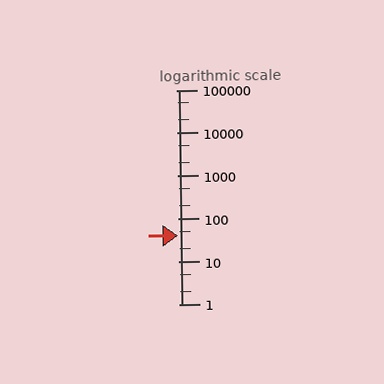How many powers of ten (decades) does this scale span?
The scale spans 5 decades, from 1 to 100000.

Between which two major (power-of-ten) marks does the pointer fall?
The pointer is between 10 and 100.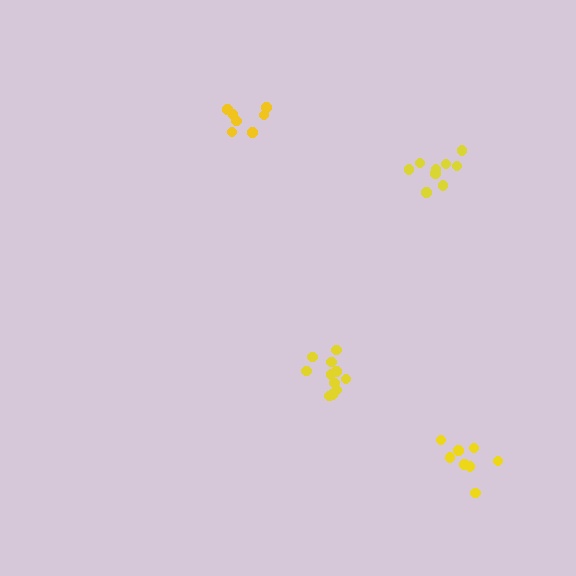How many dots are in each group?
Group 1: 11 dots, Group 2: 8 dots, Group 3: 7 dots, Group 4: 9 dots (35 total).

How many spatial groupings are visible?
There are 4 spatial groupings.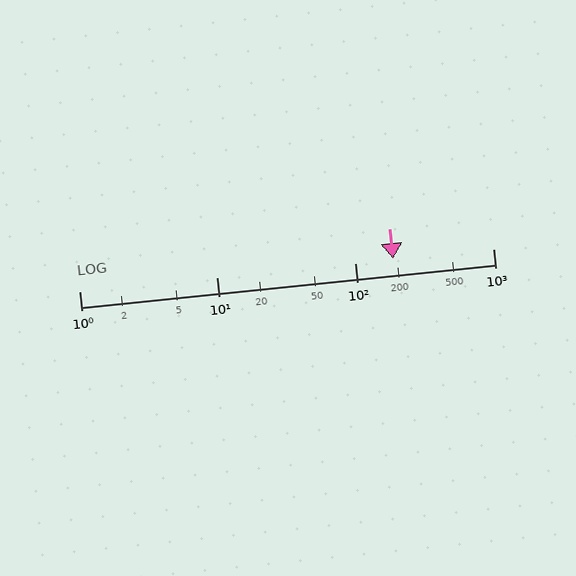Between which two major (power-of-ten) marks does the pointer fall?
The pointer is between 100 and 1000.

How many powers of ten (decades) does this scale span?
The scale spans 3 decades, from 1 to 1000.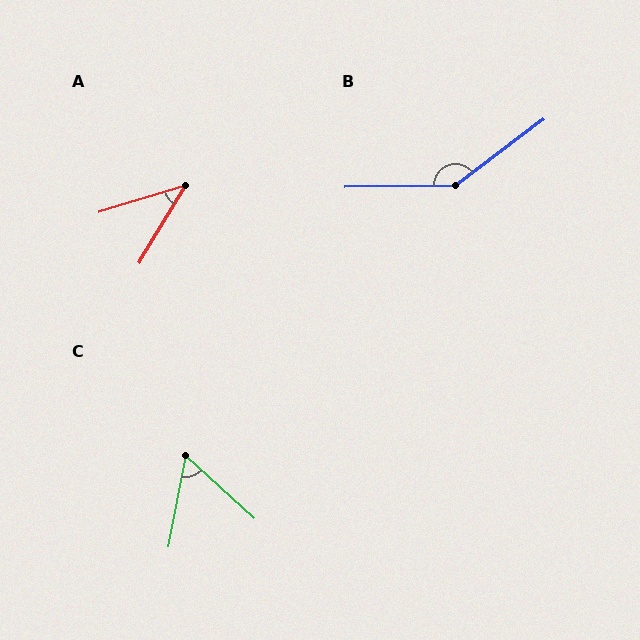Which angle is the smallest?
A, at approximately 42 degrees.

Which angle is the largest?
B, at approximately 144 degrees.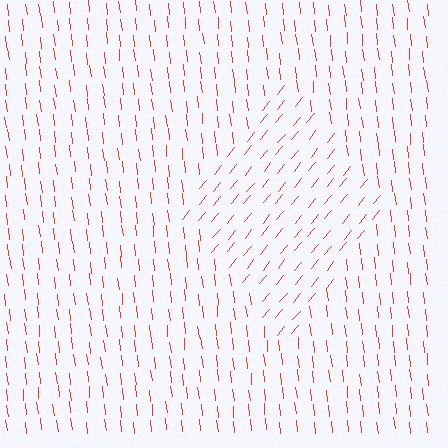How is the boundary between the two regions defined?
The boundary is defined purely by a change in line orientation (approximately 45 degrees difference). All lines are the same color and thickness.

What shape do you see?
I see a diamond.